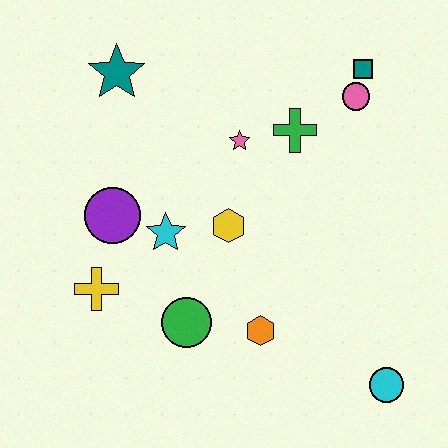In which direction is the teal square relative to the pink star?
The teal square is to the right of the pink star.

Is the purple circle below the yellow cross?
No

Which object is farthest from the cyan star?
The cyan circle is farthest from the cyan star.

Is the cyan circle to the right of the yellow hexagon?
Yes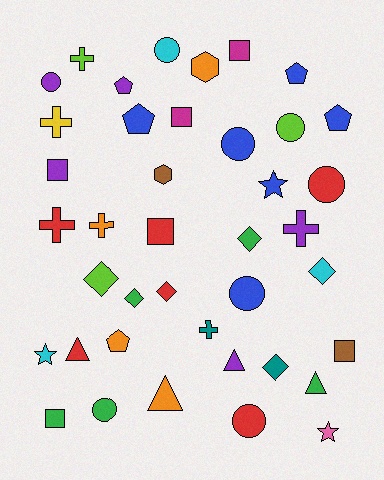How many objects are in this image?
There are 40 objects.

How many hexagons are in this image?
There are 2 hexagons.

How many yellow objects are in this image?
There is 1 yellow object.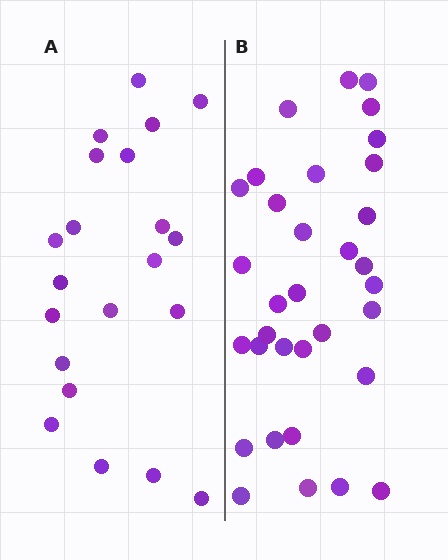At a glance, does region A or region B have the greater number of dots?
Region B (the right region) has more dots.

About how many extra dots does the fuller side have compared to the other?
Region B has roughly 12 or so more dots than region A.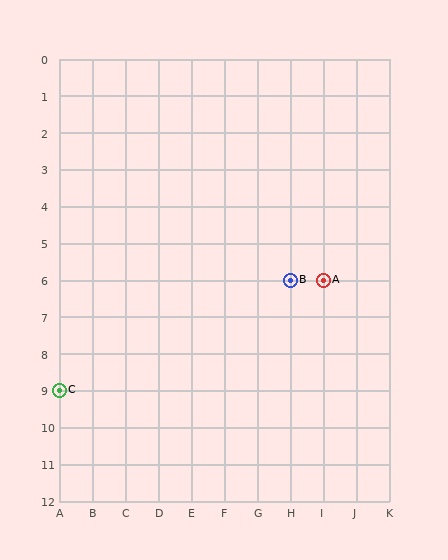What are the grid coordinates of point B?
Point B is at grid coordinates (H, 6).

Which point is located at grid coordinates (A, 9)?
Point C is at (A, 9).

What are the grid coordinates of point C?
Point C is at grid coordinates (A, 9).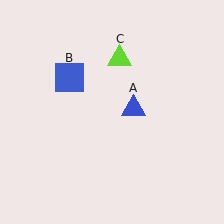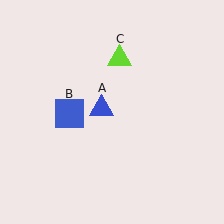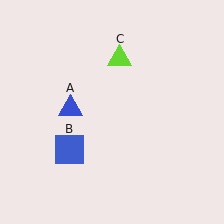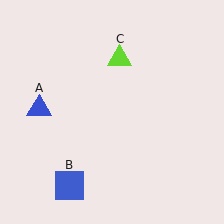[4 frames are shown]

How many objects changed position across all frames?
2 objects changed position: blue triangle (object A), blue square (object B).